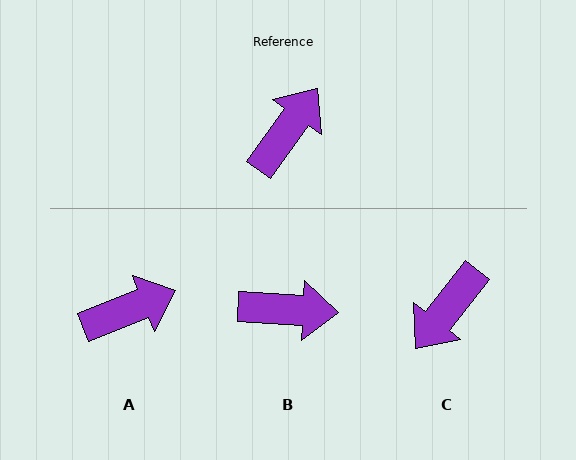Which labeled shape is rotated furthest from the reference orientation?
C, about 177 degrees away.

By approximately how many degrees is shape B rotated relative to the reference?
Approximately 58 degrees clockwise.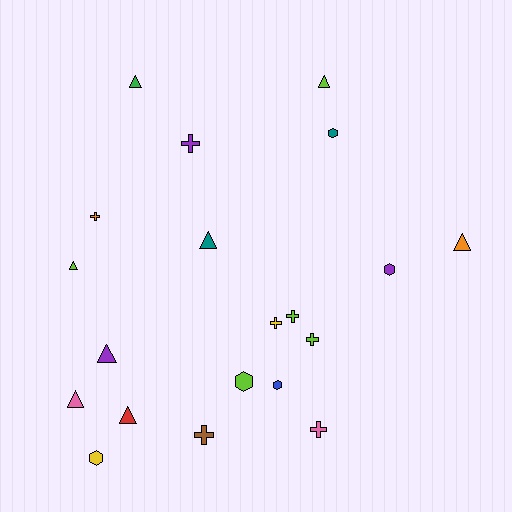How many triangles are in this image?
There are 8 triangles.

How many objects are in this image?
There are 20 objects.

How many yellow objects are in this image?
There are 2 yellow objects.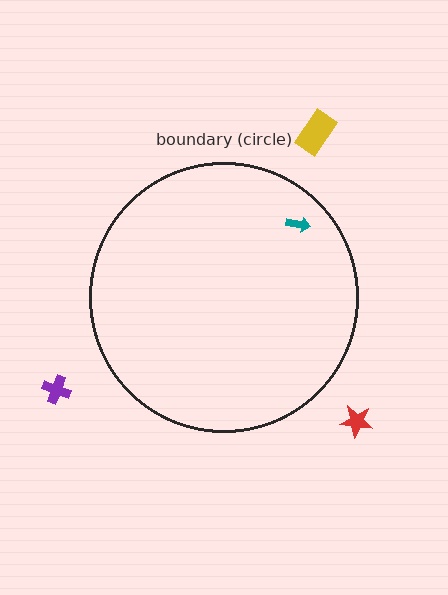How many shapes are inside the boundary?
1 inside, 3 outside.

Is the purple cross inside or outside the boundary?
Outside.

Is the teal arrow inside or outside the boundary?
Inside.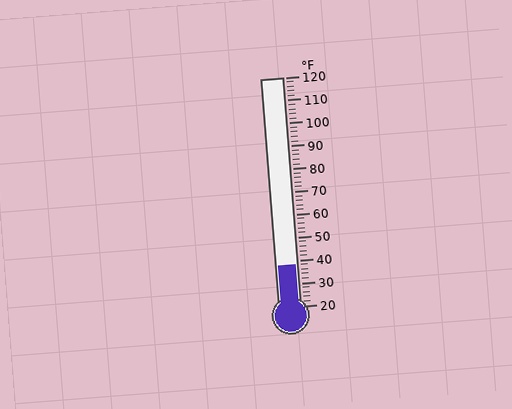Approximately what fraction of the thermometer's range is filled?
The thermometer is filled to approximately 20% of its range.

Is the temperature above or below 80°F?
The temperature is below 80°F.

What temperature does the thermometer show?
The thermometer shows approximately 38°F.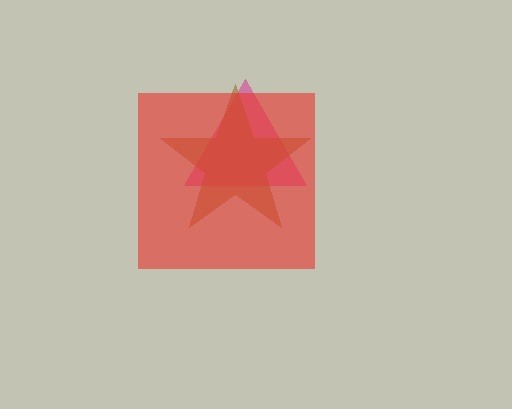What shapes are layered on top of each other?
The layered shapes are: a magenta triangle, a brown star, a red square.